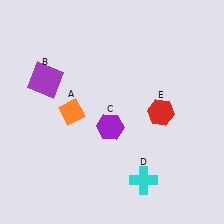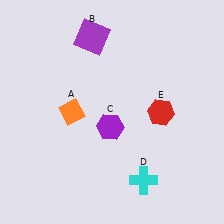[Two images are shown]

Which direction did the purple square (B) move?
The purple square (B) moved right.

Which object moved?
The purple square (B) moved right.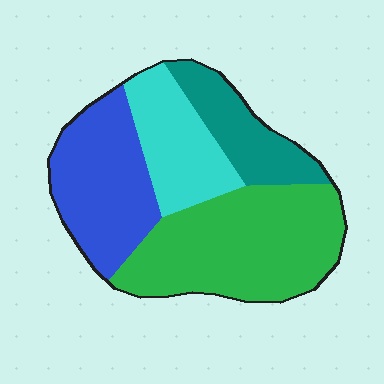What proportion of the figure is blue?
Blue takes up about one quarter (1/4) of the figure.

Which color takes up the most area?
Green, at roughly 40%.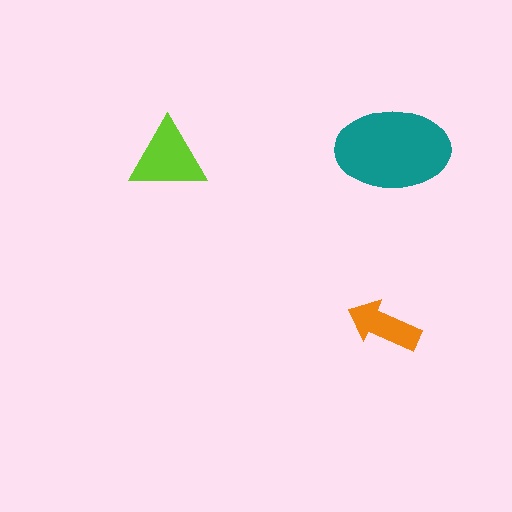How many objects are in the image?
There are 3 objects in the image.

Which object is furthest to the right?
The teal ellipse is rightmost.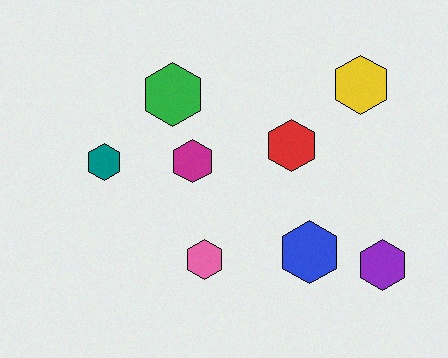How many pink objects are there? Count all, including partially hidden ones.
There is 1 pink object.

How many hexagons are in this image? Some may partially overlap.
There are 8 hexagons.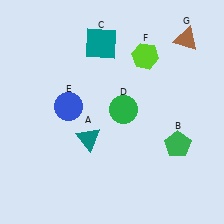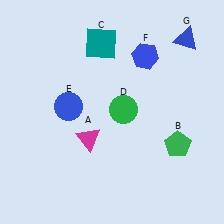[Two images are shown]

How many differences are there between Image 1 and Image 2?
There are 3 differences between the two images.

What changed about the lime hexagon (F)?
In Image 1, F is lime. In Image 2, it changed to blue.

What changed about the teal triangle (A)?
In Image 1, A is teal. In Image 2, it changed to magenta.